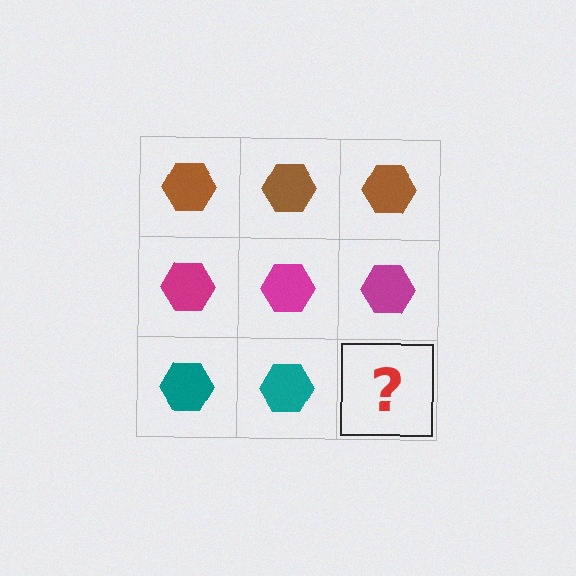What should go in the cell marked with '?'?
The missing cell should contain a teal hexagon.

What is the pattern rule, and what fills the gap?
The rule is that each row has a consistent color. The gap should be filled with a teal hexagon.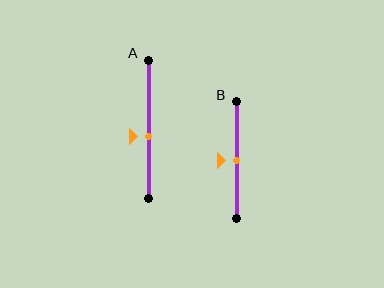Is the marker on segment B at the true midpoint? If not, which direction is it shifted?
Yes, the marker on segment B is at the true midpoint.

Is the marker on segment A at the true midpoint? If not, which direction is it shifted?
No, the marker on segment A is shifted downward by about 5% of the segment length.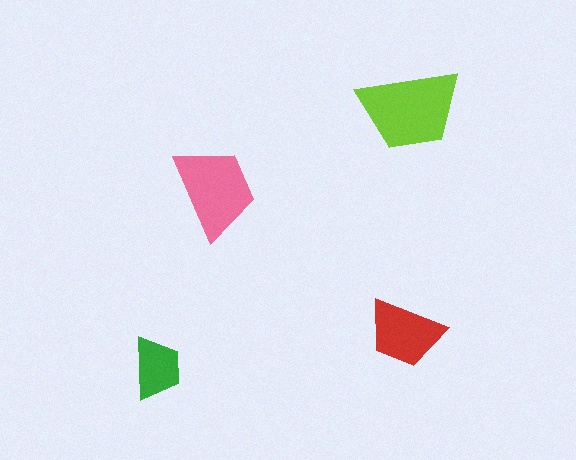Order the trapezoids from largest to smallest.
the lime one, the pink one, the red one, the green one.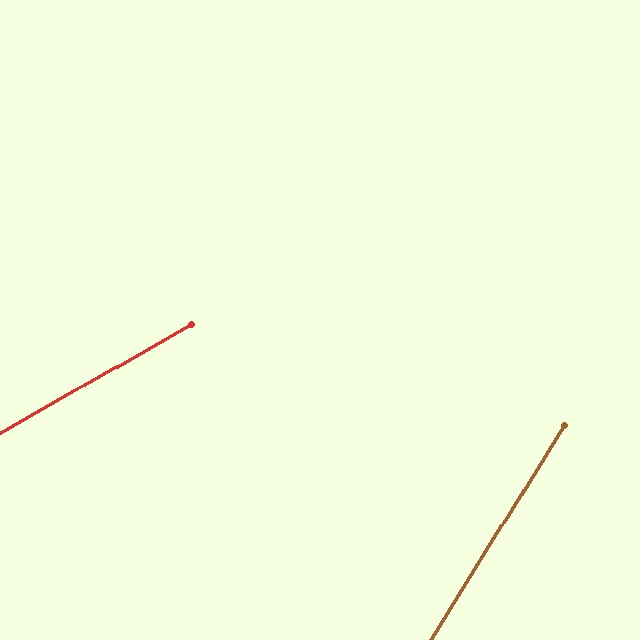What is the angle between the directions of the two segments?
Approximately 29 degrees.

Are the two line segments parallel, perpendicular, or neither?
Neither parallel nor perpendicular — they differ by about 29°.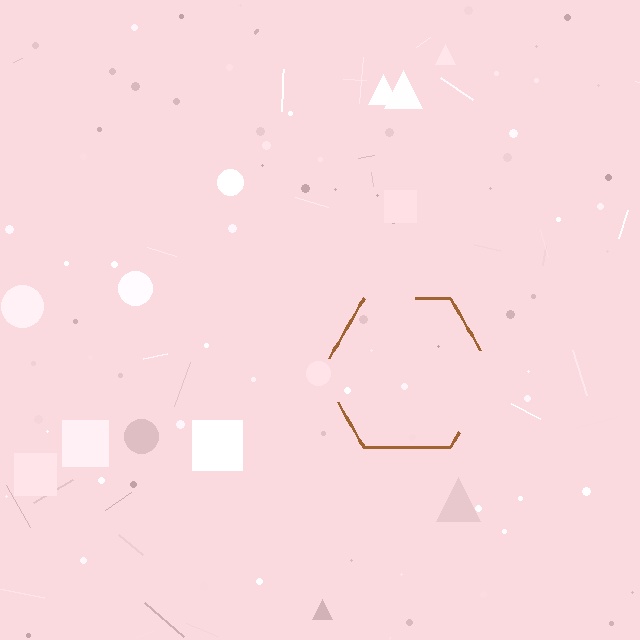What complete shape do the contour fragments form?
The contour fragments form a hexagon.